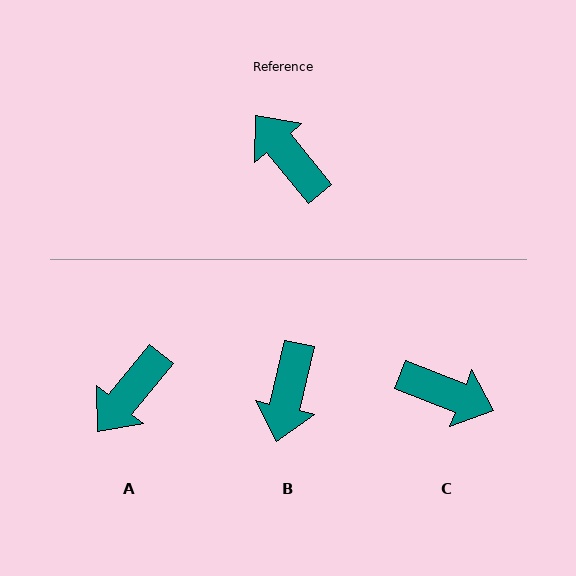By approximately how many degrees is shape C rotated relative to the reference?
Approximately 151 degrees clockwise.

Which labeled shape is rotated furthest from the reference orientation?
C, about 151 degrees away.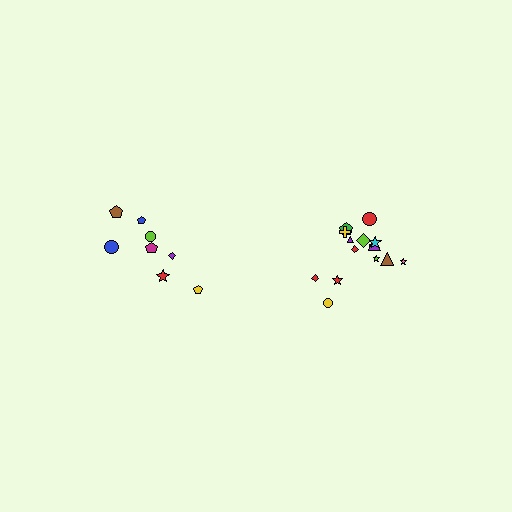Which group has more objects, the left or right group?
The right group.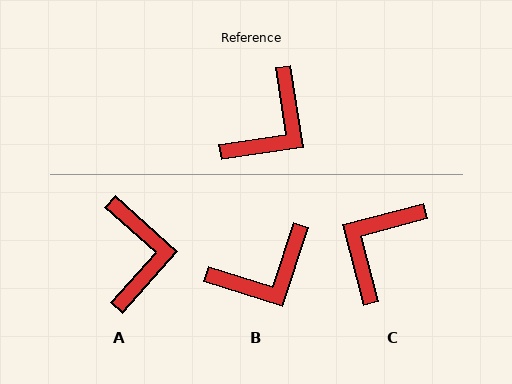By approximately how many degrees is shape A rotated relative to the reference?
Approximately 40 degrees counter-clockwise.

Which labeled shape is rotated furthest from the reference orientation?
C, about 174 degrees away.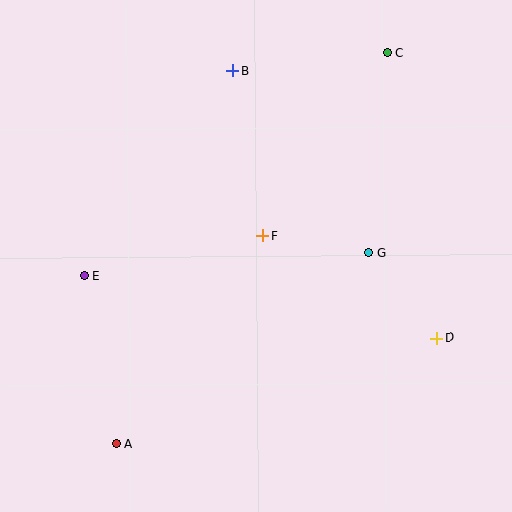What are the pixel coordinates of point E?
Point E is at (84, 276).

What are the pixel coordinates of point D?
Point D is at (436, 338).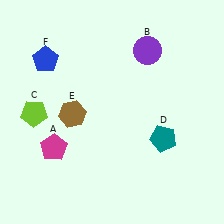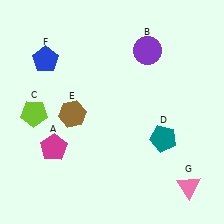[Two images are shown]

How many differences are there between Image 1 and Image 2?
There is 1 difference between the two images.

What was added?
A pink triangle (G) was added in Image 2.